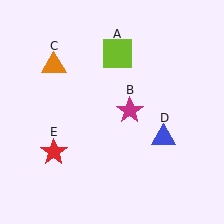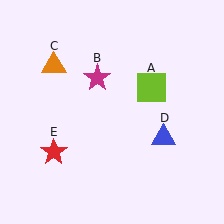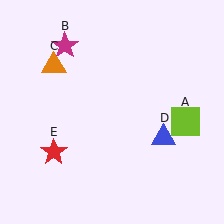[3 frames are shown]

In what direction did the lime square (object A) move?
The lime square (object A) moved down and to the right.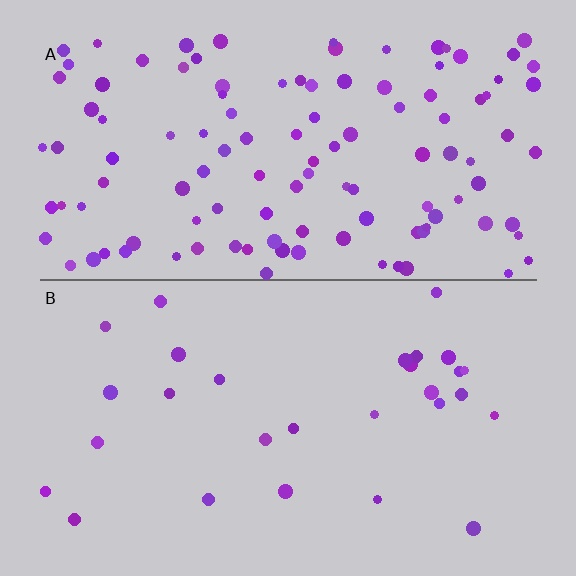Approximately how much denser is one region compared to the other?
Approximately 4.0× — region A over region B.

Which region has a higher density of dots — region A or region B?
A (the top).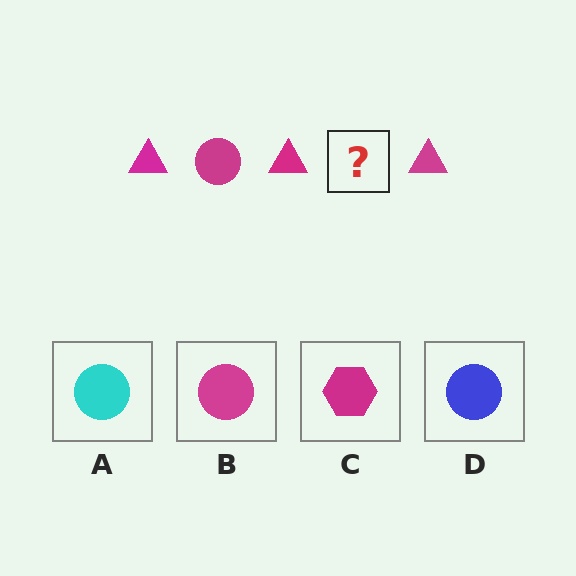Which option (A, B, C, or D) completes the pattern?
B.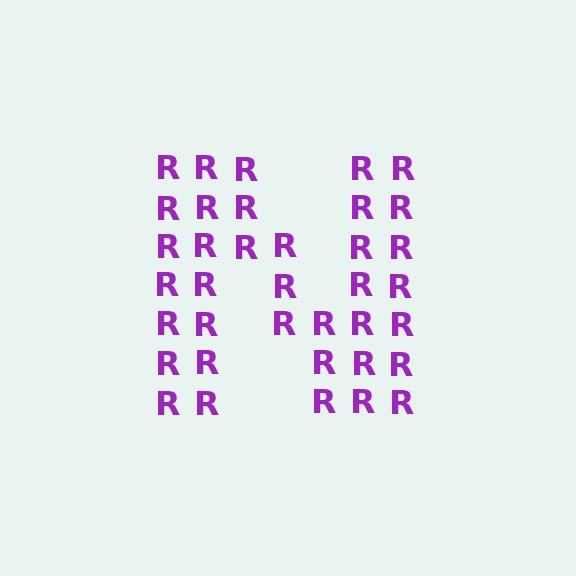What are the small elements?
The small elements are letter R's.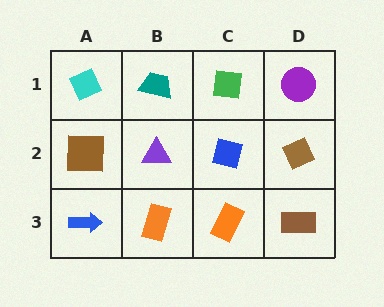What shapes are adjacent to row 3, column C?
A blue square (row 2, column C), an orange rectangle (row 3, column B), a brown rectangle (row 3, column D).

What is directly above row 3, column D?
A brown diamond.